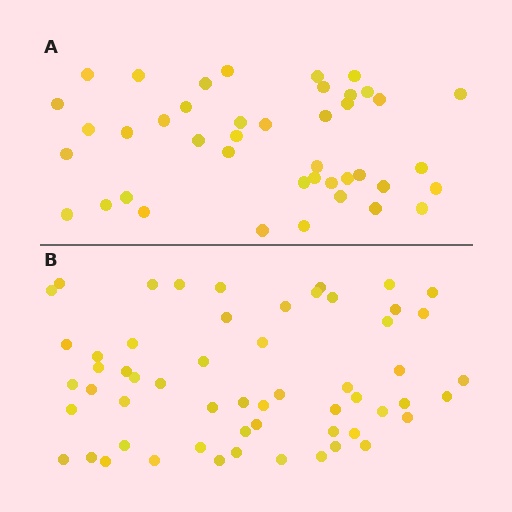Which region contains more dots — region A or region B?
Region B (the bottom region) has more dots.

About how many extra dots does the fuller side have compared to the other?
Region B has approximately 15 more dots than region A.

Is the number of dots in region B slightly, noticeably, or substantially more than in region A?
Region B has noticeably more, but not dramatically so. The ratio is roughly 1.4 to 1.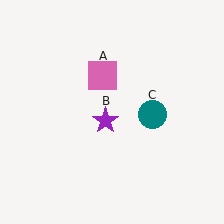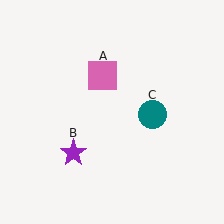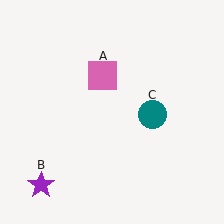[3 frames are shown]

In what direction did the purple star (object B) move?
The purple star (object B) moved down and to the left.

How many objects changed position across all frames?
1 object changed position: purple star (object B).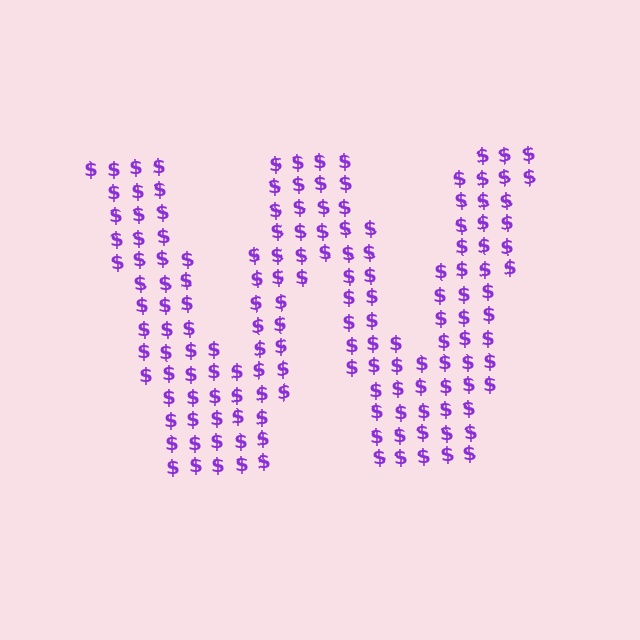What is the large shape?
The large shape is the letter W.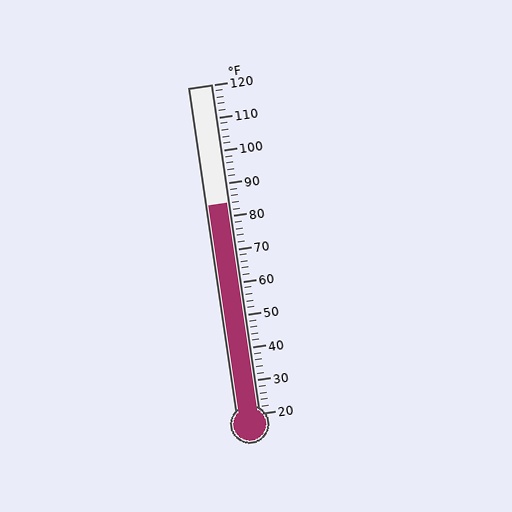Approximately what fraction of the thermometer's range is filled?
The thermometer is filled to approximately 65% of its range.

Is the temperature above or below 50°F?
The temperature is above 50°F.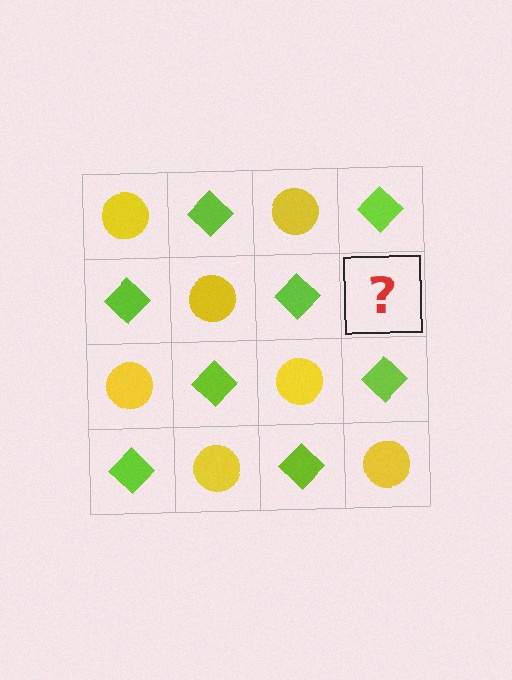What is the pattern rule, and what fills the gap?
The rule is that it alternates yellow circle and lime diamond in a checkerboard pattern. The gap should be filled with a yellow circle.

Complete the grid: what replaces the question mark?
The question mark should be replaced with a yellow circle.